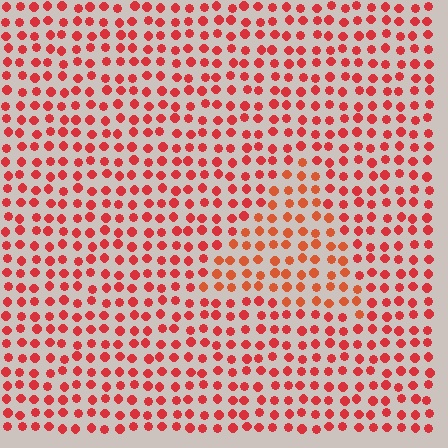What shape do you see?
I see a triangle.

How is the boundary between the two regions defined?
The boundary is defined purely by a slight shift in hue (about 18 degrees). Spacing, size, and orientation are identical on both sides.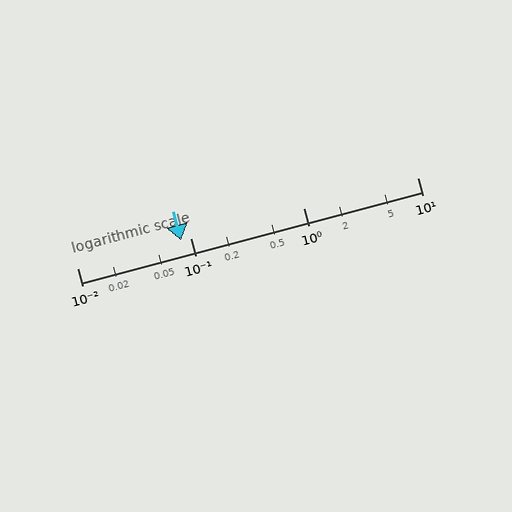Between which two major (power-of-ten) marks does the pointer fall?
The pointer is between 0.01 and 0.1.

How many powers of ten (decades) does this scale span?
The scale spans 3 decades, from 0.01 to 10.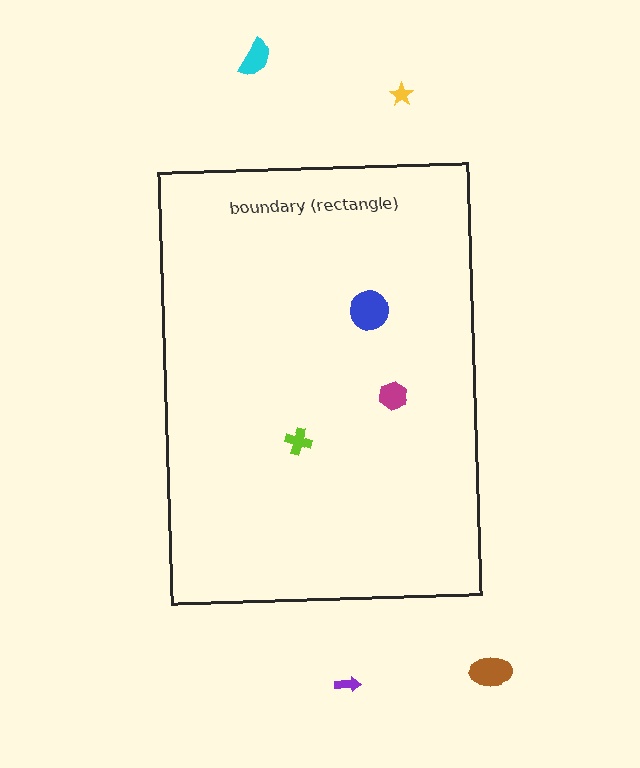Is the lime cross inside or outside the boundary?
Inside.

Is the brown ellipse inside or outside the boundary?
Outside.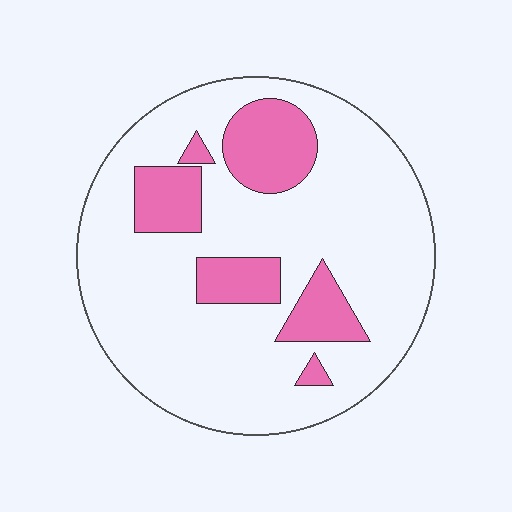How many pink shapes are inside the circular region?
6.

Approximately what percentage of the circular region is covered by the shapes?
Approximately 20%.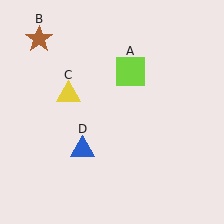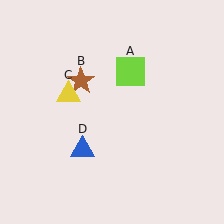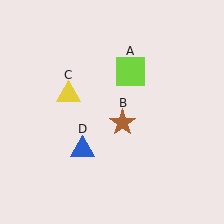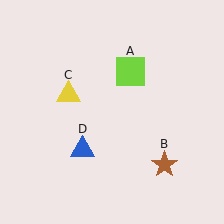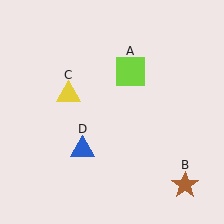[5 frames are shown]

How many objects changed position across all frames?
1 object changed position: brown star (object B).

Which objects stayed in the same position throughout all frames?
Lime square (object A) and yellow triangle (object C) and blue triangle (object D) remained stationary.